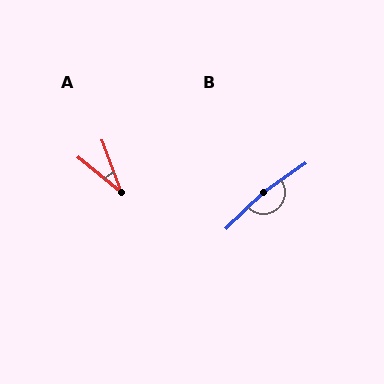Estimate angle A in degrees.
Approximately 31 degrees.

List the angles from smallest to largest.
A (31°), B (170°).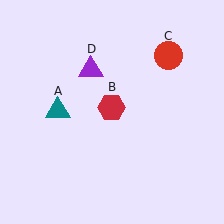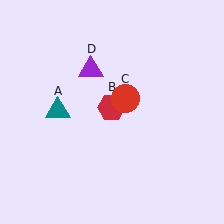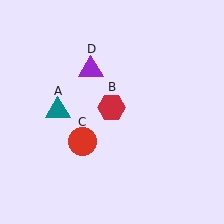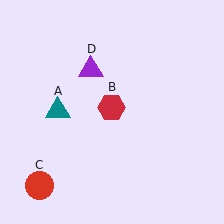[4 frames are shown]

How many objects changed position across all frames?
1 object changed position: red circle (object C).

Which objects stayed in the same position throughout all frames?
Teal triangle (object A) and red hexagon (object B) and purple triangle (object D) remained stationary.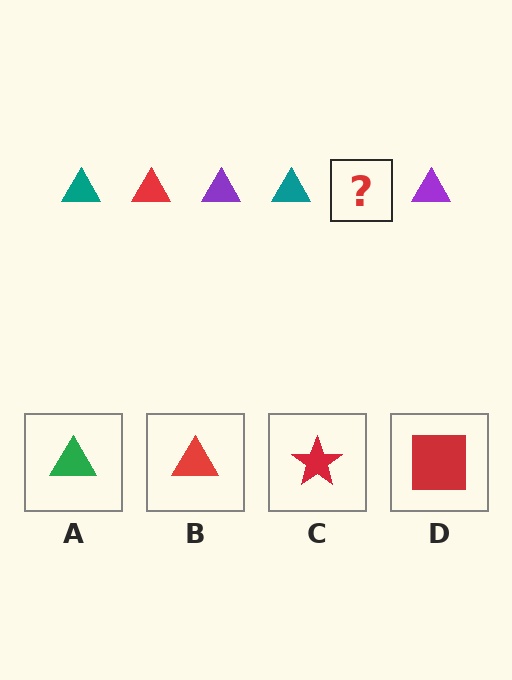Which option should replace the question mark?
Option B.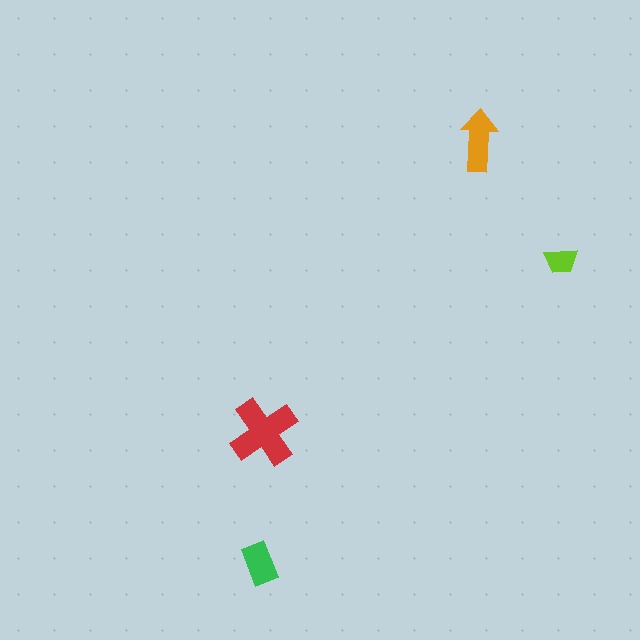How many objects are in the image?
There are 4 objects in the image.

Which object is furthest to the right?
The lime trapezoid is rightmost.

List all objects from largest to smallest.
The red cross, the orange arrow, the green rectangle, the lime trapezoid.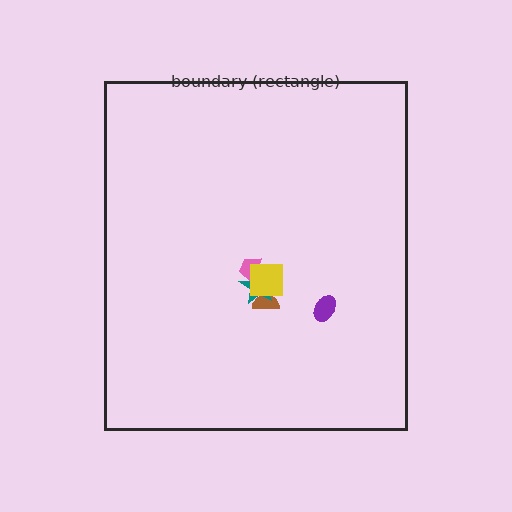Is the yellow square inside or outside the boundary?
Inside.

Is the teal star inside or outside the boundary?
Inside.